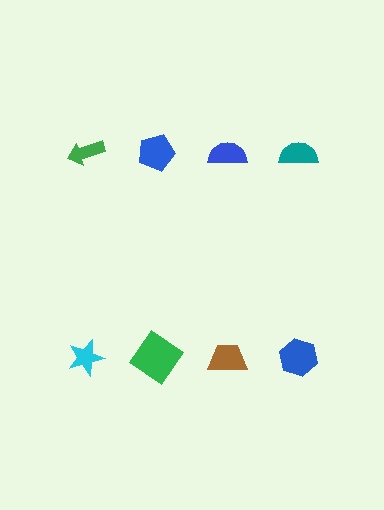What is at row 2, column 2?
A green diamond.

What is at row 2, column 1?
A cyan star.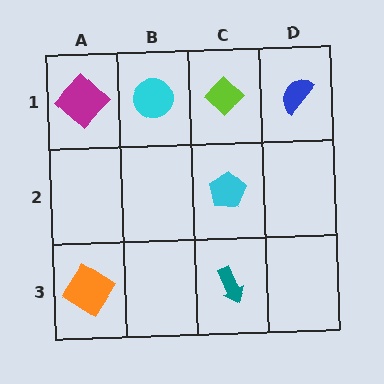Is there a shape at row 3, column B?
No, that cell is empty.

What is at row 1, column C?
A lime diamond.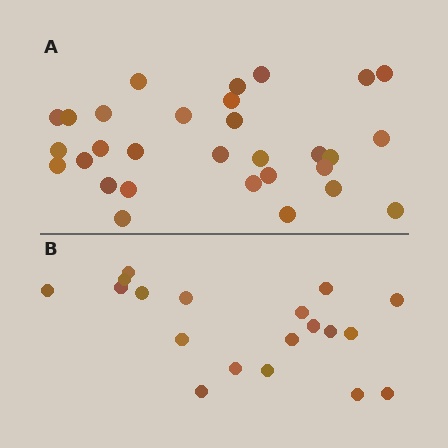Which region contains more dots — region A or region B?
Region A (the top region) has more dots.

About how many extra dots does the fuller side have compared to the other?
Region A has roughly 12 or so more dots than region B.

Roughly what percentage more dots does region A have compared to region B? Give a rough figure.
About 60% more.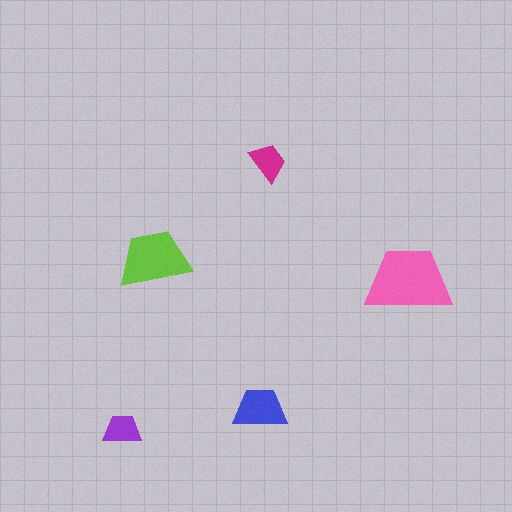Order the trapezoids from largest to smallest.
the pink one, the lime one, the blue one, the magenta one, the purple one.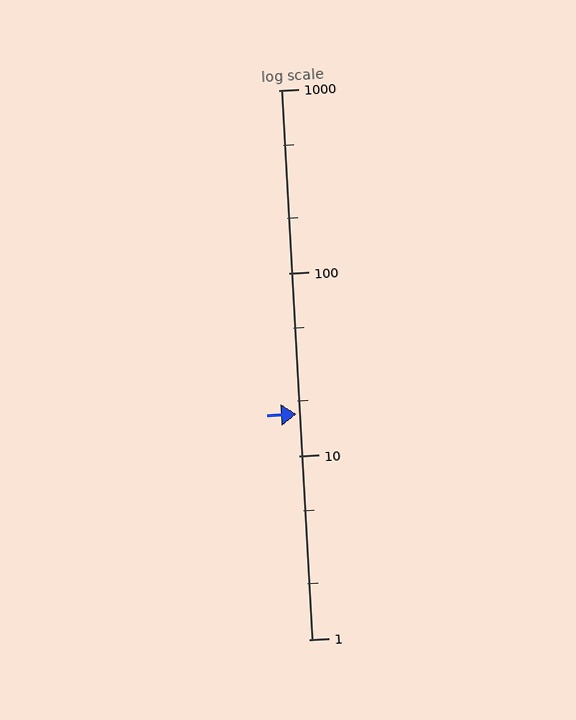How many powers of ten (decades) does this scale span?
The scale spans 3 decades, from 1 to 1000.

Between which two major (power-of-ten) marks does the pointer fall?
The pointer is between 10 and 100.